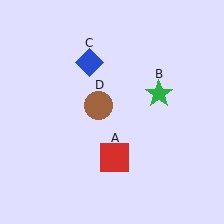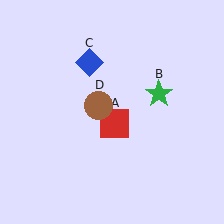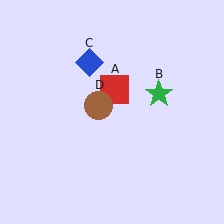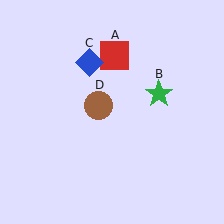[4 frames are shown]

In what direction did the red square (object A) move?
The red square (object A) moved up.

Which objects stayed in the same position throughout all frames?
Green star (object B) and blue diamond (object C) and brown circle (object D) remained stationary.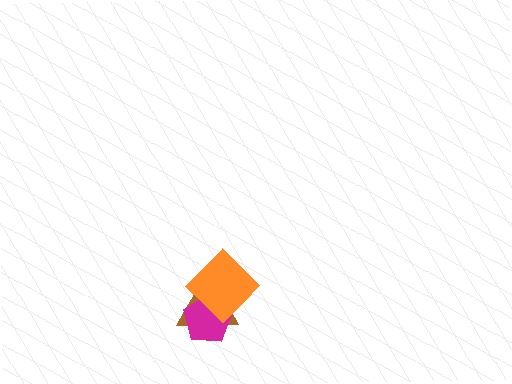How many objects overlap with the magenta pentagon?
2 objects overlap with the magenta pentagon.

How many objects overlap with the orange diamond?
2 objects overlap with the orange diamond.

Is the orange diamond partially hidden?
No, no other shape covers it.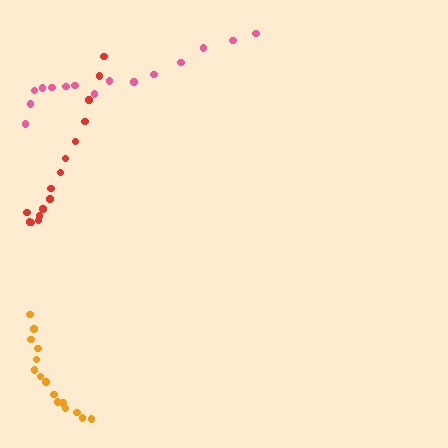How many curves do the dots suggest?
There are 3 distinct paths.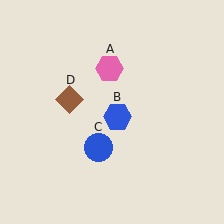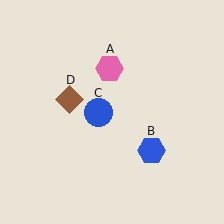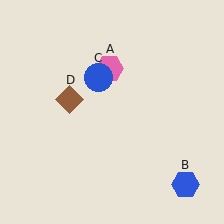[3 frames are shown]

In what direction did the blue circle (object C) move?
The blue circle (object C) moved up.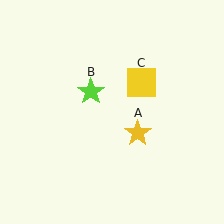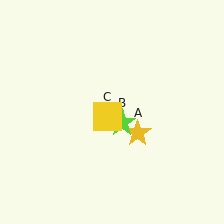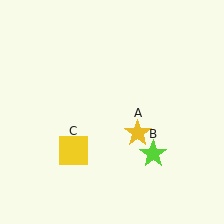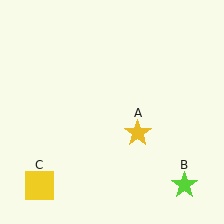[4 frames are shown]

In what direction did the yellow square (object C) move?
The yellow square (object C) moved down and to the left.